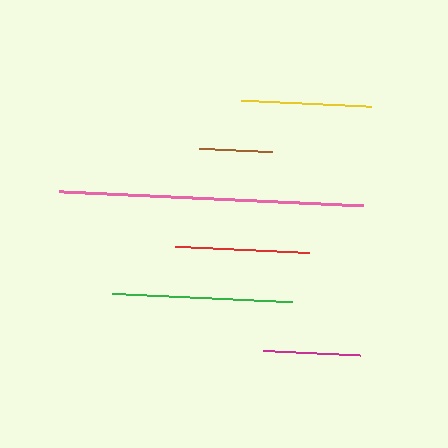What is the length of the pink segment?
The pink segment is approximately 304 pixels long.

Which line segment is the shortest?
The brown line is the shortest at approximately 72 pixels.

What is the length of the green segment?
The green segment is approximately 181 pixels long.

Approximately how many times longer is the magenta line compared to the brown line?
The magenta line is approximately 1.3 times the length of the brown line.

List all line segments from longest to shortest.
From longest to shortest: pink, green, red, yellow, magenta, brown.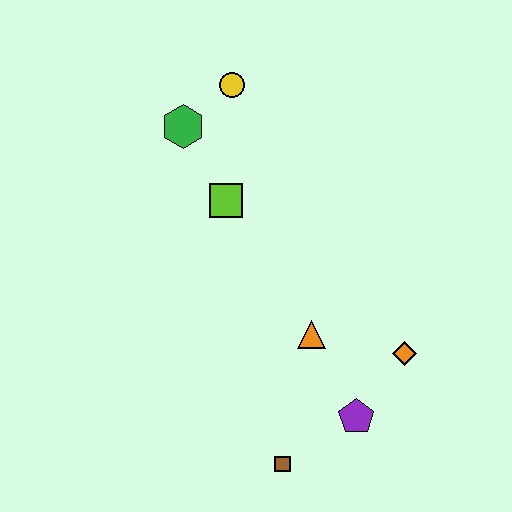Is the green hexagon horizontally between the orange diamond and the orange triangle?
No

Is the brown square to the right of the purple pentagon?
No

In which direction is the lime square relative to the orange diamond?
The lime square is to the left of the orange diamond.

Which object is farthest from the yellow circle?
The brown square is farthest from the yellow circle.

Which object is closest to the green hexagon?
The yellow circle is closest to the green hexagon.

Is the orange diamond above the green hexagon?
No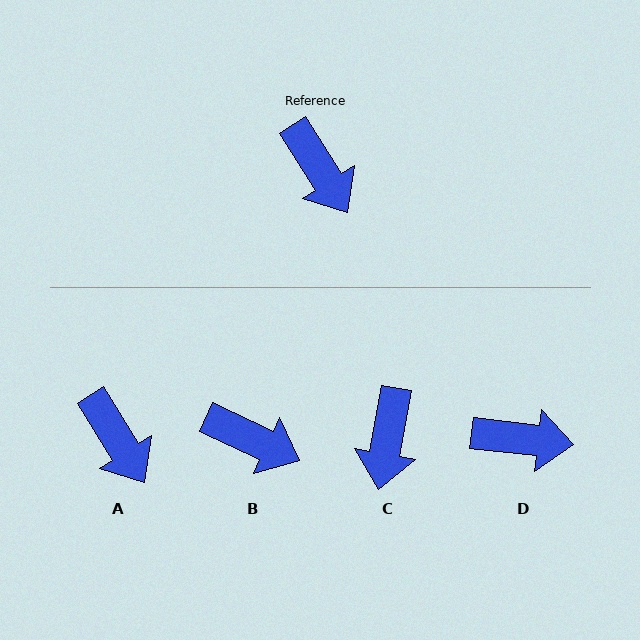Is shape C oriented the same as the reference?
No, it is off by about 42 degrees.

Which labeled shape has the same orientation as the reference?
A.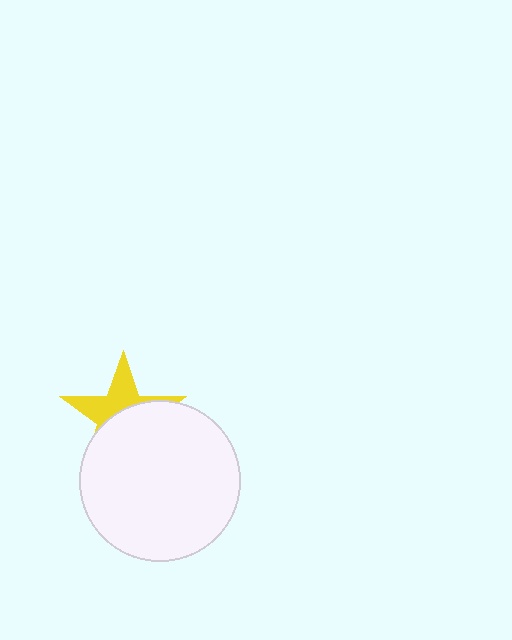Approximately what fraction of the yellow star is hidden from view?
Roughly 57% of the yellow star is hidden behind the white circle.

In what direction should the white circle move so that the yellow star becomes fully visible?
The white circle should move down. That is the shortest direction to clear the overlap and leave the yellow star fully visible.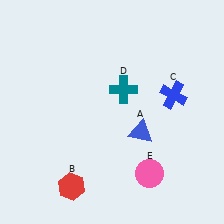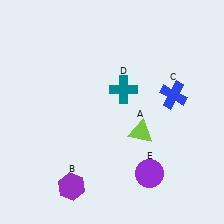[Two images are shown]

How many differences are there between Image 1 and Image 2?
There are 3 differences between the two images.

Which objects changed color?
A changed from blue to lime. B changed from red to purple. E changed from pink to purple.